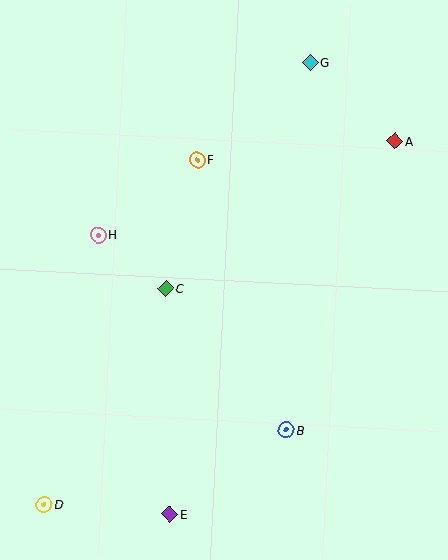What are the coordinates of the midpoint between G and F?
The midpoint between G and F is at (254, 111).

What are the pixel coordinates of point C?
Point C is at (166, 288).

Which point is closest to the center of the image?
Point C at (166, 288) is closest to the center.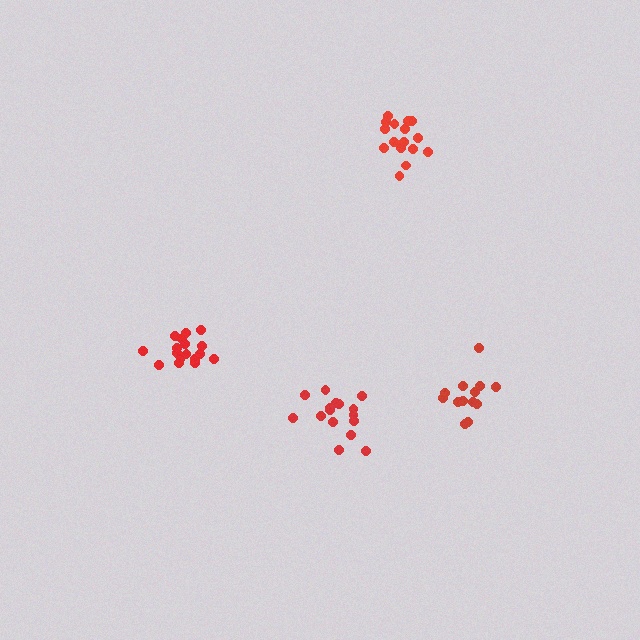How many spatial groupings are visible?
There are 4 spatial groupings.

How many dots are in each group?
Group 1: 17 dots, Group 2: 13 dots, Group 3: 16 dots, Group 4: 16 dots (62 total).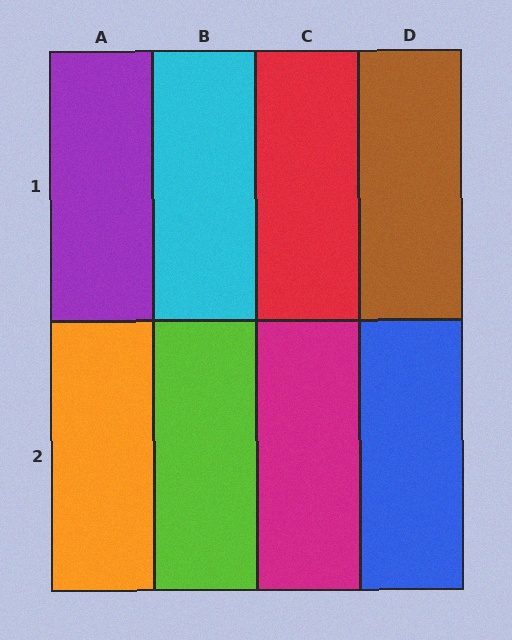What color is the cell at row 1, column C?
Red.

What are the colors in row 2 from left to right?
Orange, lime, magenta, blue.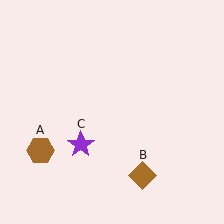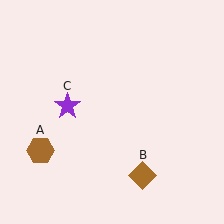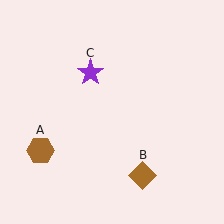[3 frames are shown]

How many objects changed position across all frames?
1 object changed position: purple star (object C).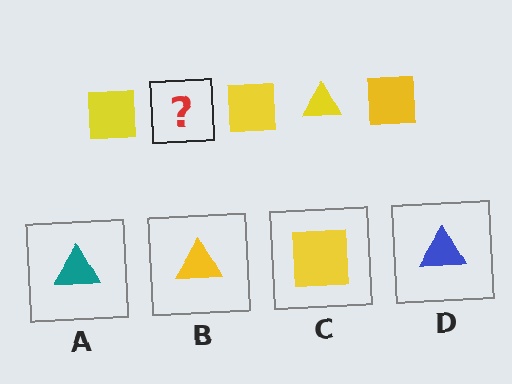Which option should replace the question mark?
Option B.